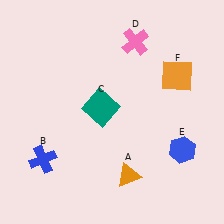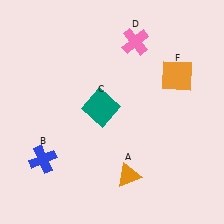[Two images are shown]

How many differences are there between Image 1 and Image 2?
There is 1 difference between the two images.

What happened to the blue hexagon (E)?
The blue hexagon (E) was removed in Image 2. It was in the bottom-right area of Image 1.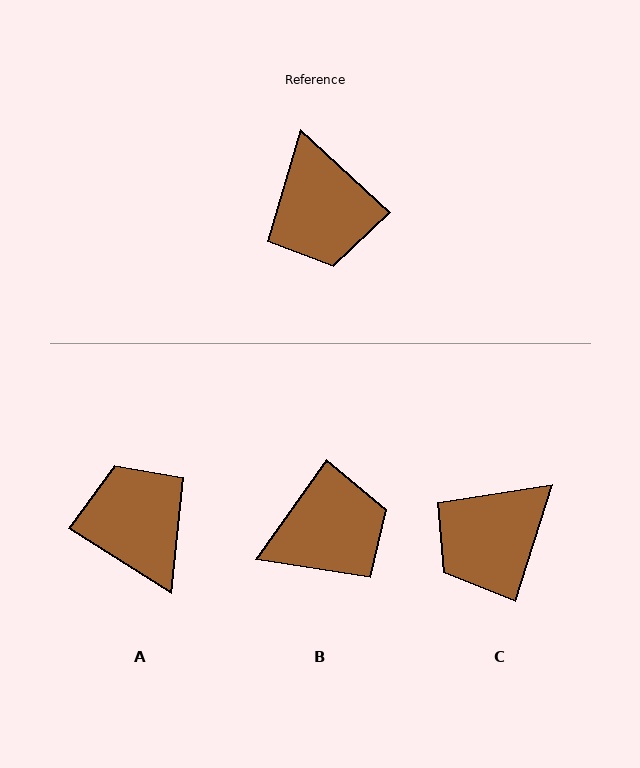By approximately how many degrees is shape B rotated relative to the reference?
Approximately 97 degrees counter-clockwise.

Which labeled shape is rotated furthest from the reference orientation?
A, about 170 degrees away.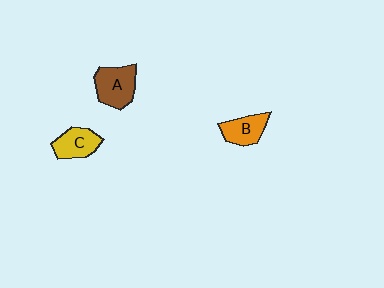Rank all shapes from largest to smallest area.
From largest to smallest: A (brown), C (yellow), B (orange).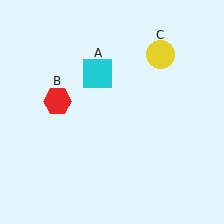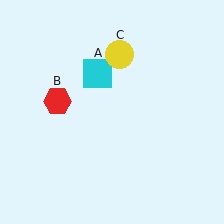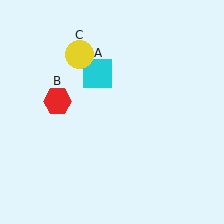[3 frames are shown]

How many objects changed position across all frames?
1 object changed position: yellow circle (object C).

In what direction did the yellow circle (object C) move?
The yellow circle (object C) moved left.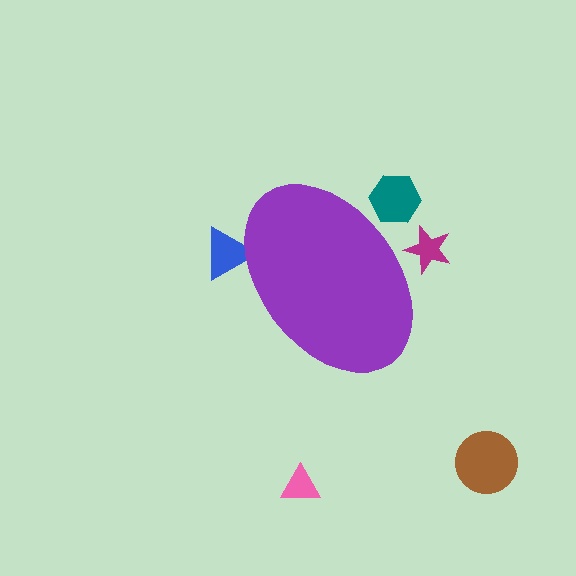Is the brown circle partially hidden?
No, the brown circle is fully visible.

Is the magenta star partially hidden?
Yes, the magenta star is partially hidden behind the purple ellipse.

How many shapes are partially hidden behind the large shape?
3 shapes are partially hidden.